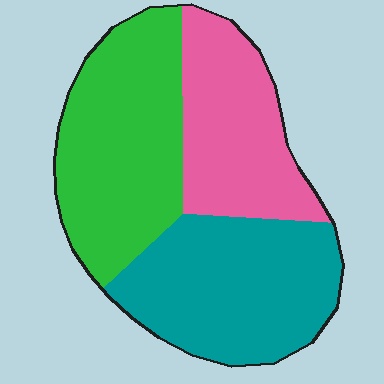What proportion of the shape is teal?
Teal covers around 35% of the shape.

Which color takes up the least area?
Pink, at roughly 25%.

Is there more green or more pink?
Green.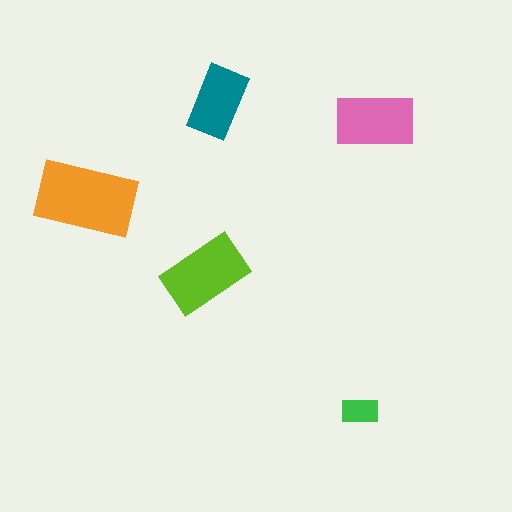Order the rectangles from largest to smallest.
the orange one, the lime one, the pink one, the teal one, the green one.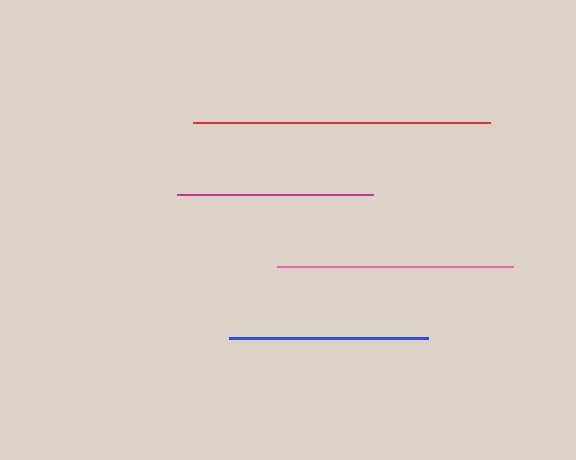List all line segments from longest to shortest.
From longest to shortest: red, pink, blue, magenta.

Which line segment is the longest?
The red line is the longest at approximately 296 pixels.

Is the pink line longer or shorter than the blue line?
The pink line is longer than the blue line.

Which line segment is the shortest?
The magenta line is the shortest at approximately 196 pixels.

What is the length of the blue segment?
The blue segment is approximately 199 pixels long.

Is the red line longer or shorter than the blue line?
The red line is longer than the blue line.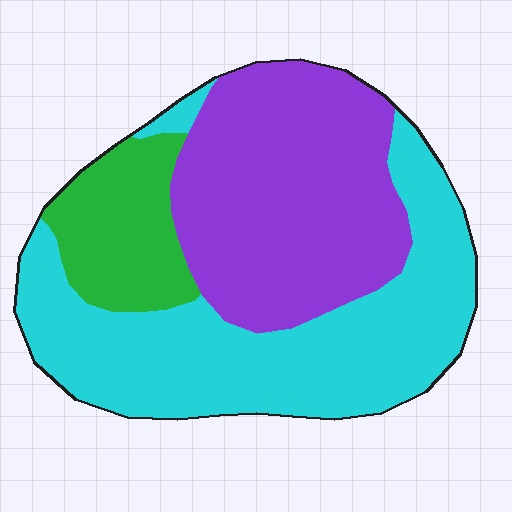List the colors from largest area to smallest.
From largest to smallest: cyan, purple, green.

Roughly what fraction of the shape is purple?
Purple takes up about two fifths (2/5) of the shape.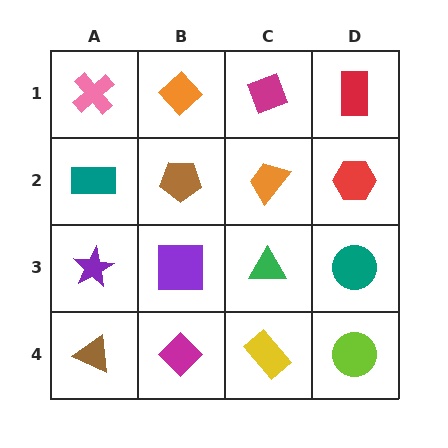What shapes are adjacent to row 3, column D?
A red hexagon (row 2, column D), a lime circle (row 4, column D), a green triangle (row 3, column C).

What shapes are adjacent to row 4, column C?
A green triangle (row 3, column C), a magenta diamond (row 4, column B), a lime circle (row 4, column D).